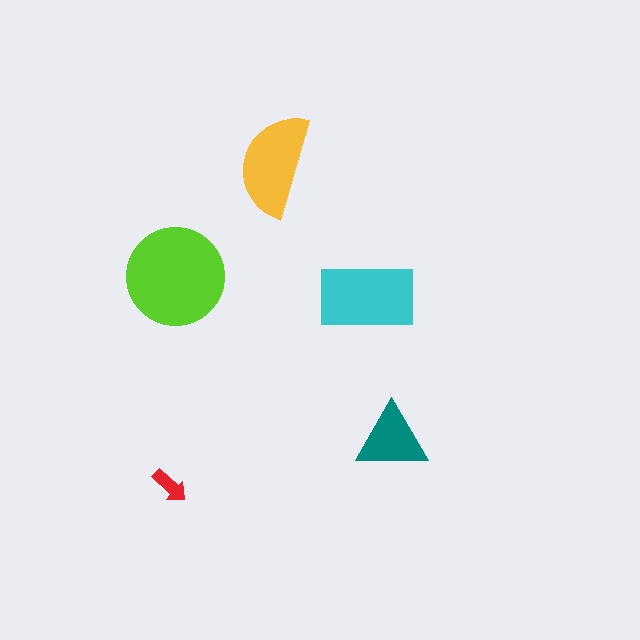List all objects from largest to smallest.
The lime circle, the cyan rectangle, the yellow semicircle, the teal triangle, the red arrow.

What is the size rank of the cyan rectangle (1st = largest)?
2nd.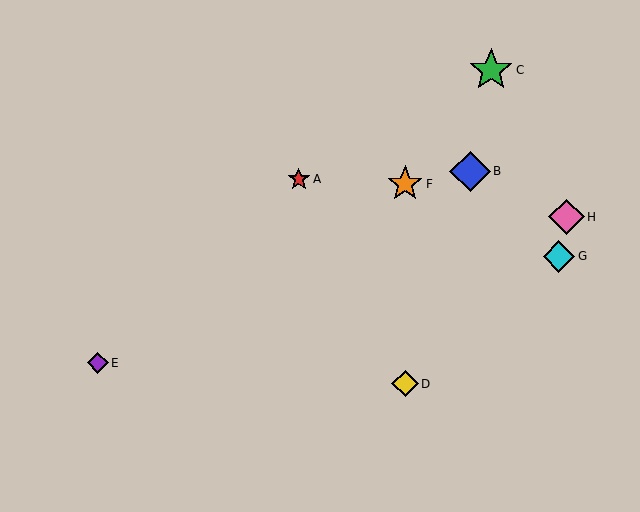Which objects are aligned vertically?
Objects D, F are aligned vertically.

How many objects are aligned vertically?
2 objects (D, F) are aligned vertically.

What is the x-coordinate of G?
Object G is at x≈559.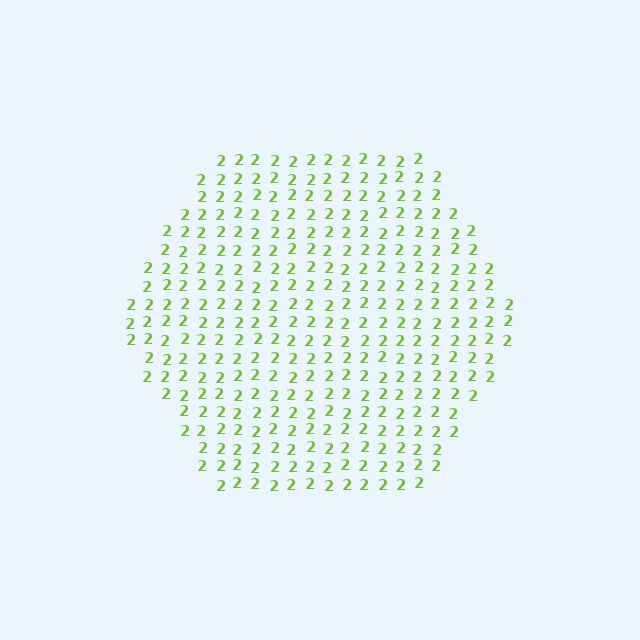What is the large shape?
The large shape is a hexagon.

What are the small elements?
The small elements are digit 2's.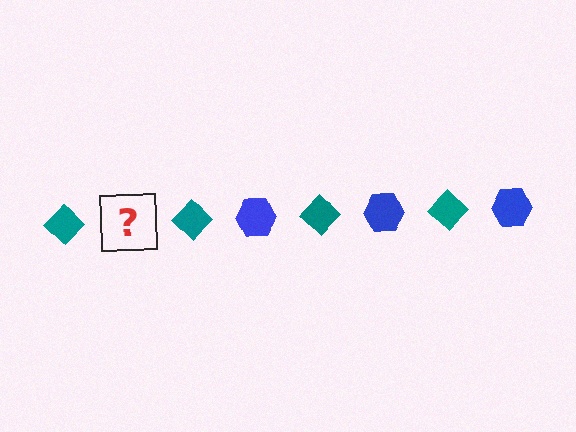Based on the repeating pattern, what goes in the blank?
The blank should be a blue hexagon.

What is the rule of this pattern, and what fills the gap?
The rule is that the pattern alternates between teal diamond and blue hexagon. The gap should be filled with a blue hexagon.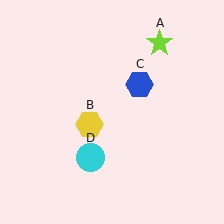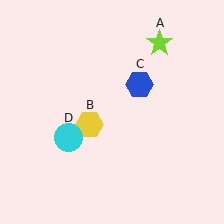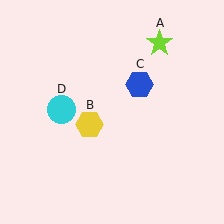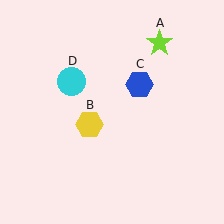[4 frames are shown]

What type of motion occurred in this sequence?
The cyan circle (object D) rotated clockwise around the center of the scene.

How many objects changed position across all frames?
1 object changed position: cyan circle (object D).